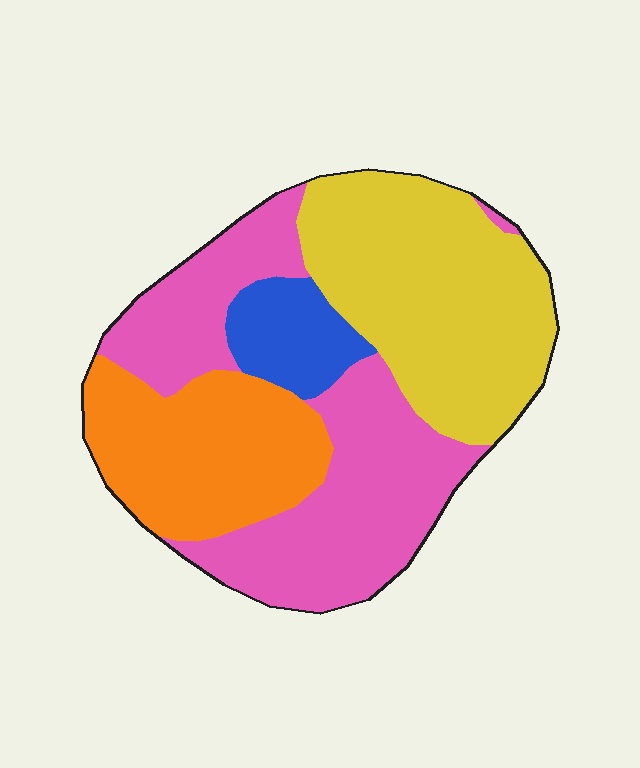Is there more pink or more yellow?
Pink.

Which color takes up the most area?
Pink, at roughly 35%.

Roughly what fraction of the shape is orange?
Orange takes up about one fifth (1/5) of the shape.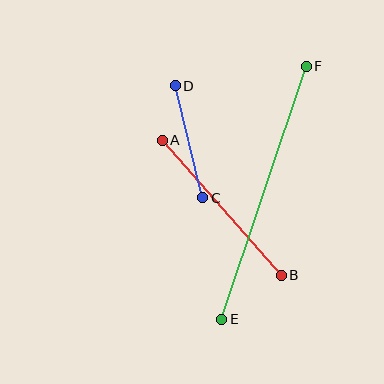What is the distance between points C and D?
The distance is approximately 115 pixels.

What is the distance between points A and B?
The distance is approximately 180 pixels.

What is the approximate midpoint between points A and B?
The midpoint is at approximately (222, 208) pixels.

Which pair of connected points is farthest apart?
Points E and F are farthest apart.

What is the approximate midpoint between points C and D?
The midpoint is at approximately (189, 142) pixels.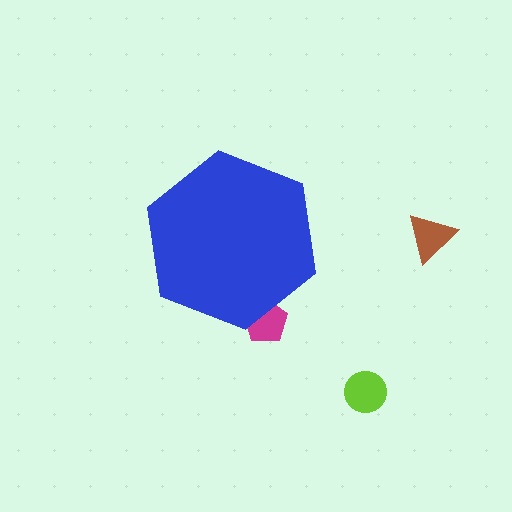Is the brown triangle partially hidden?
No, the brown triangle is fully visible.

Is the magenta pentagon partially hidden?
Yes, the magenta pentagon is partially hidden behind the blue hexagon.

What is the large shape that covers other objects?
A blue hexagon.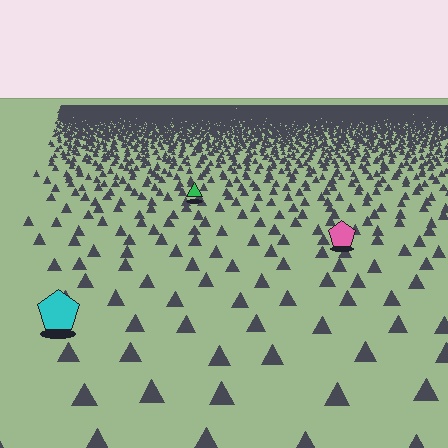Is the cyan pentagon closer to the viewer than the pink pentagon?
Yes. The cyan pentagon is closer — you can tell from the texture gradient: the ground texture is coarser near it.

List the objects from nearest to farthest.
From nearest to farthest: the cyan pentagon, the pink pentagon, the green triangle.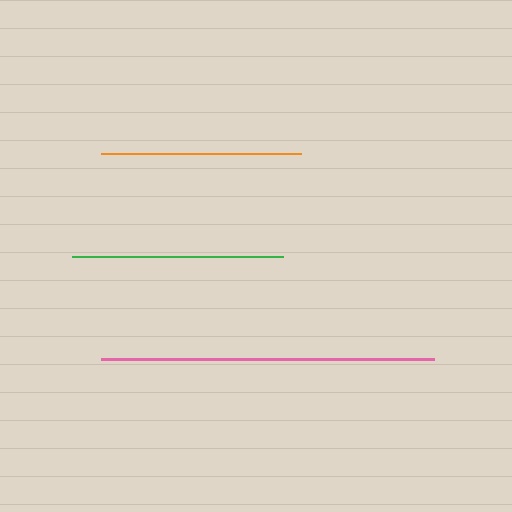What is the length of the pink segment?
The pink segment is approximately 333 pixels long.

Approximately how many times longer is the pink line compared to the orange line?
The pink line is approximately 1.7 times the length of the orange line.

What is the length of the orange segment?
The orange segment is approximately 200 pixels long.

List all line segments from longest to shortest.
From longest to shortest: pink, green, orange.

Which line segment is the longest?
The pink line is the longest at approximately 333 pixels.